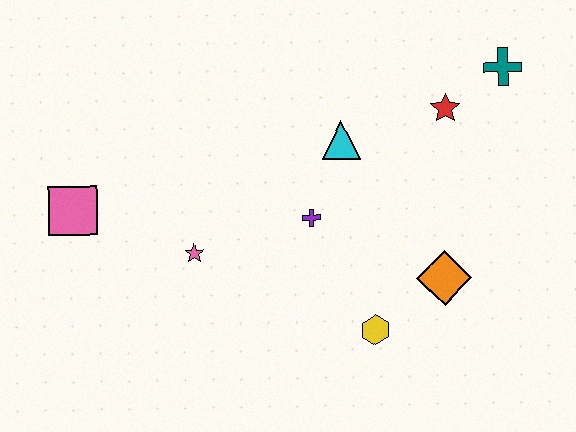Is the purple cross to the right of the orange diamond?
No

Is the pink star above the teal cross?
No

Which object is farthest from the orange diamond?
The pink square is farthest from the orange diamond.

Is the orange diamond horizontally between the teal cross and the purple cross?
Yes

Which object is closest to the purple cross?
The cyan triangle is closest to the purple cross.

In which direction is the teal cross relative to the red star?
The teal cross is to the right of the red star.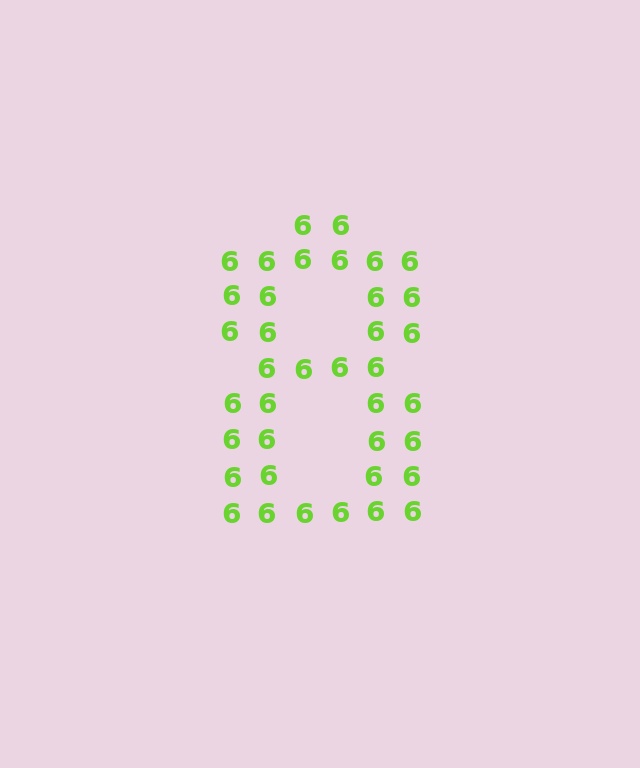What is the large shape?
The large shape is the digit 8.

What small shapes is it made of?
It is made of small digit 6's.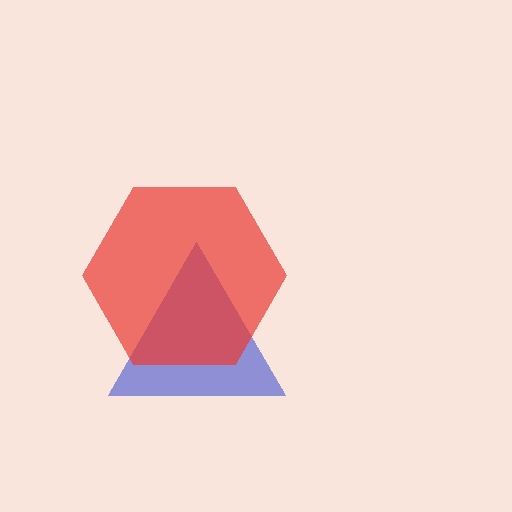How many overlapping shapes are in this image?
There are 2 overlapping shapes in the image.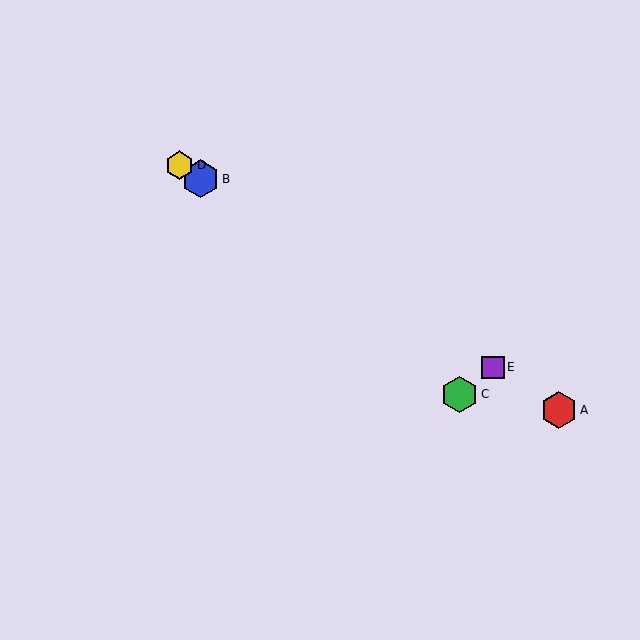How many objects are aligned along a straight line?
4 objects (A, B, D, E) are aligned along a straight line.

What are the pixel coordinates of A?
Object A is at (559, 410).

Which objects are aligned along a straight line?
Objects A, B, D, E are aligned along a straight line.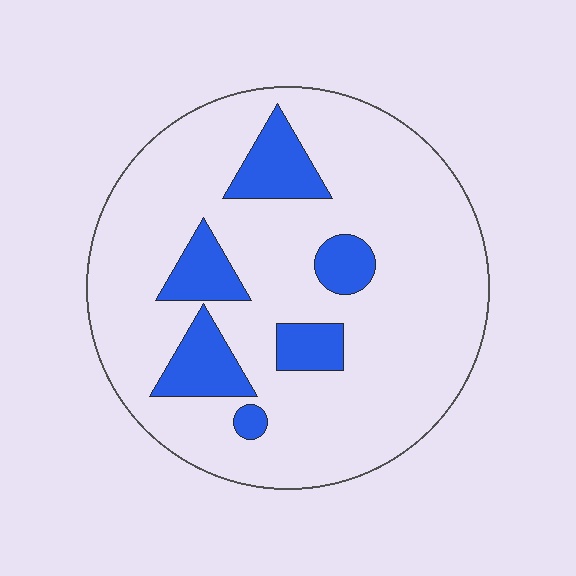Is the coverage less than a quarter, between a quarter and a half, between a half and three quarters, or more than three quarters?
Less than a quarter.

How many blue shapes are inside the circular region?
6.